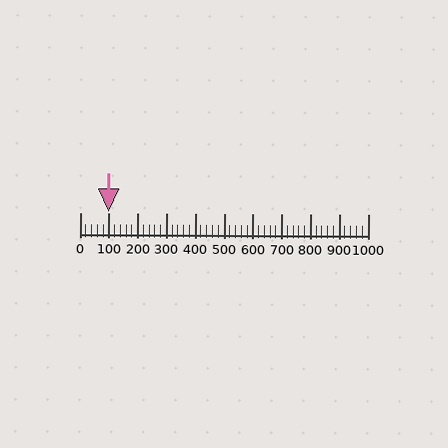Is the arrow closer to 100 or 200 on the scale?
The arrow is closer to 100.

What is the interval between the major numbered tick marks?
The major tick marks are spaced 100 units apart.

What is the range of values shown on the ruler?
The ruler shows values from 0 to 1000.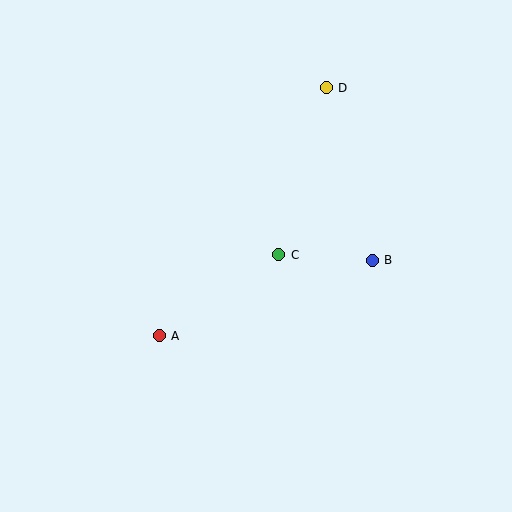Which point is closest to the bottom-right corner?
Point B is closest to the bottom-right corner.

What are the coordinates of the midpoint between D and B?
The midpoint between D and B is at (349, 174).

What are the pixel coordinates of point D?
Point D is at (326, 88).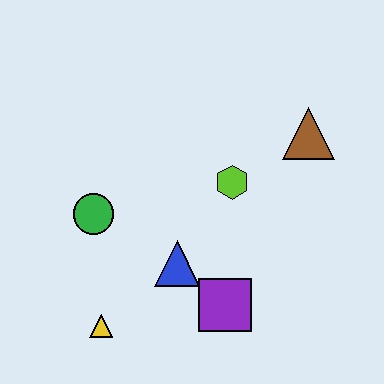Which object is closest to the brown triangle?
The lime hexagon is closest to the brown triangle.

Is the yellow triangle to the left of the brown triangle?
Yes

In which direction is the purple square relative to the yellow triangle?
The purple square is to the right of the yellow triangle.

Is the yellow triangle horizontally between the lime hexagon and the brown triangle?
No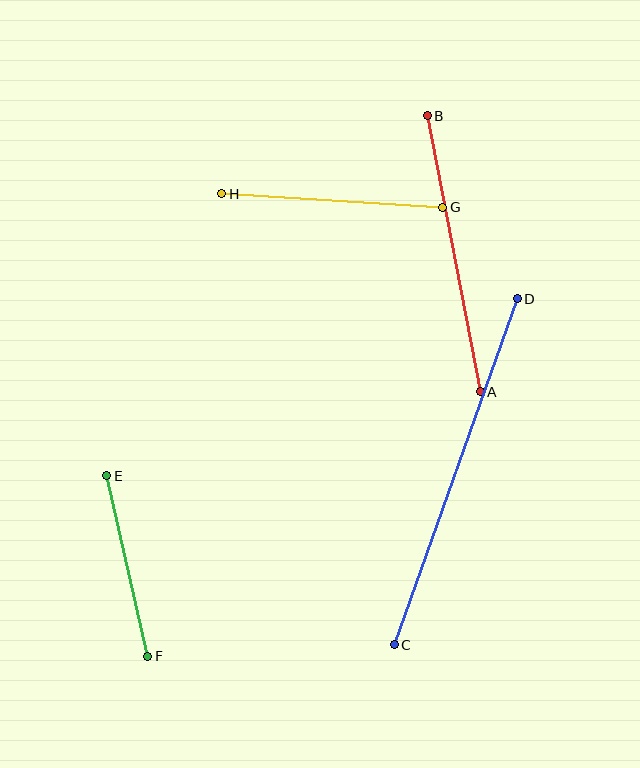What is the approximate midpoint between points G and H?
The midpoint is at approximately (332, 200) pixels.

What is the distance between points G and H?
The distance is approximately 222 pixels.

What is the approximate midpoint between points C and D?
The midpoint is at approximately (456, 472) pixels.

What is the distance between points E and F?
The distance is approximately 185 pixels.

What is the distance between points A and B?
The distance is approximately 281 pixels.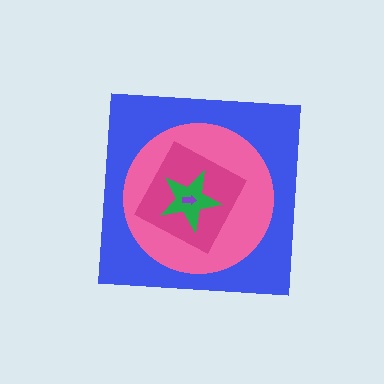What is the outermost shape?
The blue square.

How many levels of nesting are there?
5.